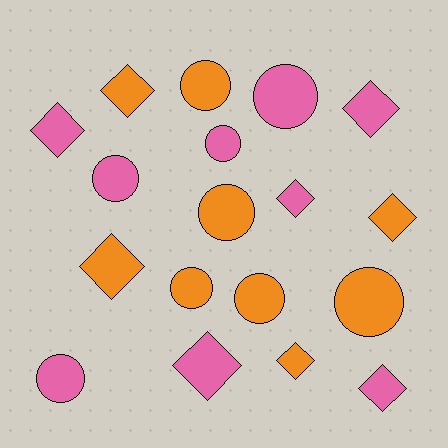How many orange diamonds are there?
There are 4 orange diamonds.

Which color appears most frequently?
Orange, with 9 objects.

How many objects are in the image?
There are 18 objects.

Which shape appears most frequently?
Diamond, with 9 objects.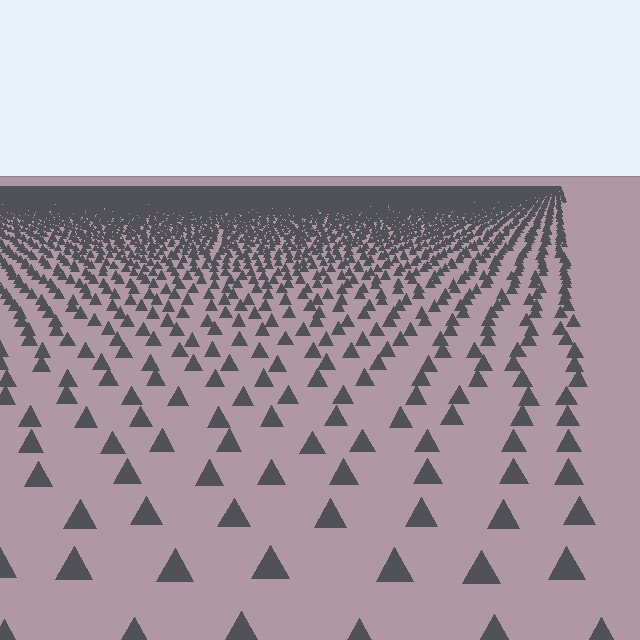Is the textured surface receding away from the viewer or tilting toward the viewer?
The surface is receding away from the viewer. Texture elements get smaller and denser toward the top.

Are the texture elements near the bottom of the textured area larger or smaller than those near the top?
Larger. Near the bottom, elements are closer to the viewer and appear at a bigger on-screen size.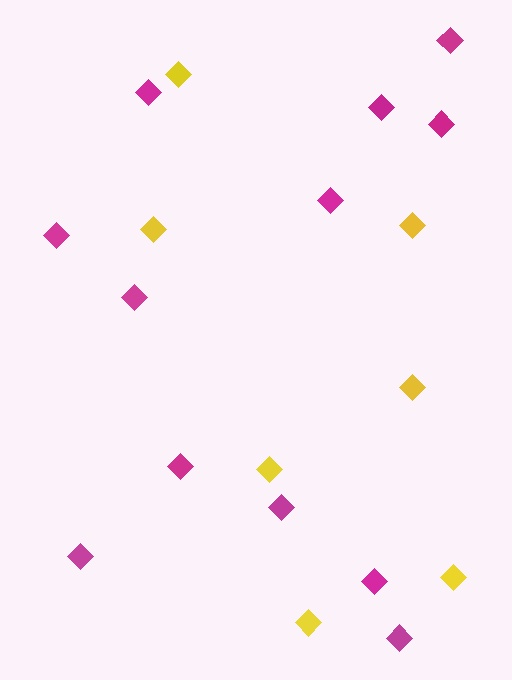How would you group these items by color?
There are 2 groups: one group of yellow diamonds (7) and one group of magenta diamonds (12).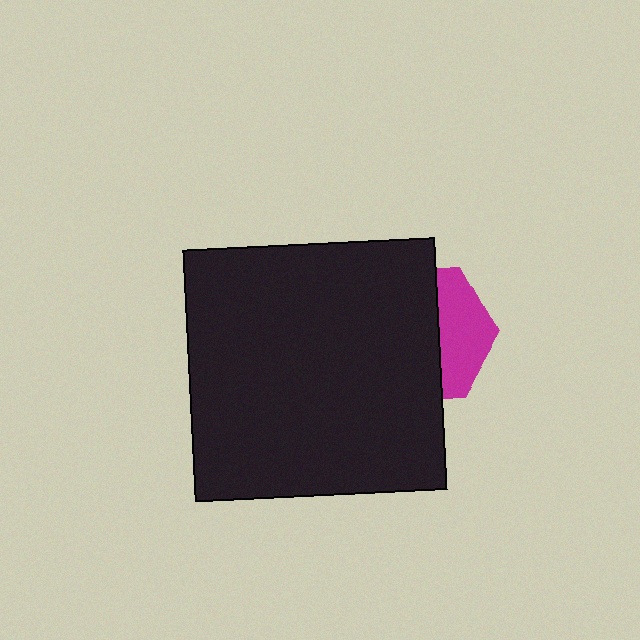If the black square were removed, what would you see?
You would see the complete magenta hexagon.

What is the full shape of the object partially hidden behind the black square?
The partially hidden object is a magenta hexagon.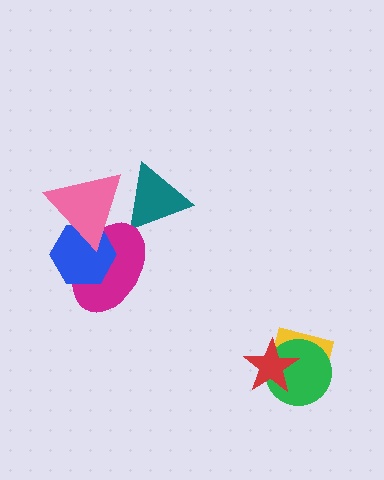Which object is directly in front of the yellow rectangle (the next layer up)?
The green circle is directly in front of the yellow rectangle.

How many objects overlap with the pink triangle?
3 objects overlap with the pink triangle.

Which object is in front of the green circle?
The red star is in front of the green circle.